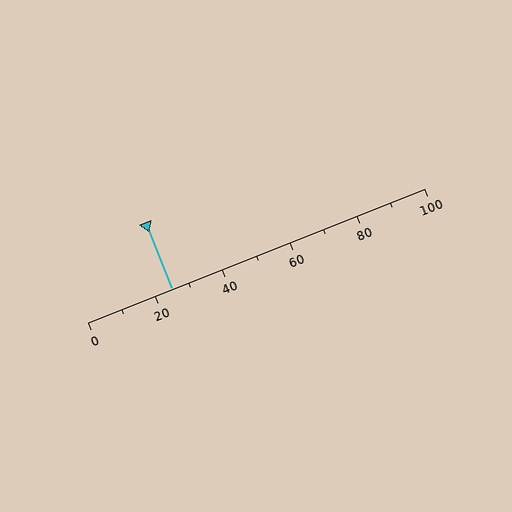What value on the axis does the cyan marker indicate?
The marker indicates approximately 25.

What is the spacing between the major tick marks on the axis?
The major ticks are spaced 20 apart.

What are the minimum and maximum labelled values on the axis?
The axis runs from 0 to 100.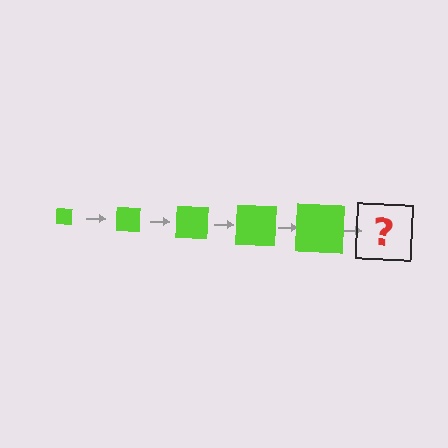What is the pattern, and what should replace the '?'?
The pattern is that the square gets progressively larger each step. The '?' should be a lime square, larger than the previous one.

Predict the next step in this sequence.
The next step is a lime square, larger than the previous one.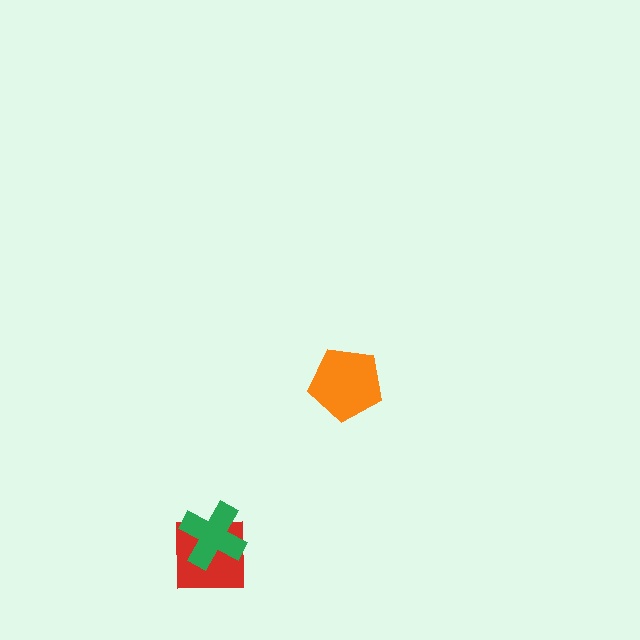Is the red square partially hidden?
Yes, it is partially covered by another shape.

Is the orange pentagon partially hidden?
No, no other shape covers it.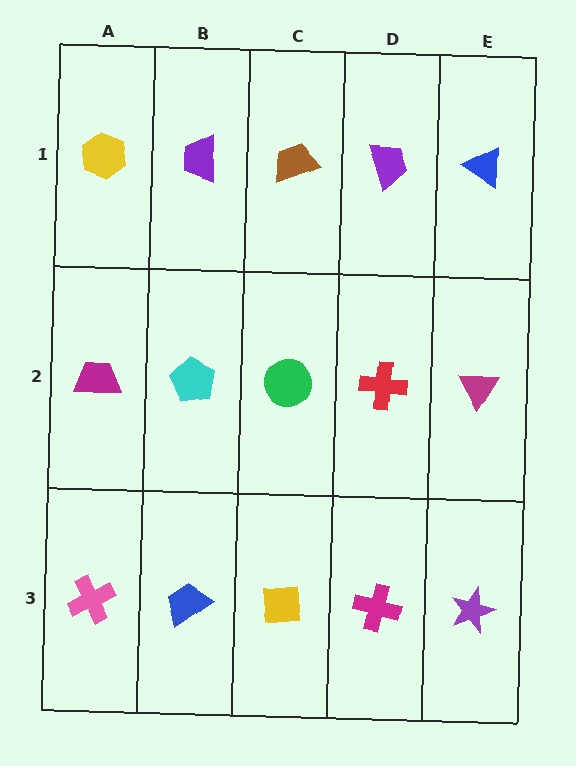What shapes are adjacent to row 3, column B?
A cyan pentagon (row 2, column B), a pink cross (row 3, column A), a yellow square (row 3, column C).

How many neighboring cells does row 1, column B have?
3.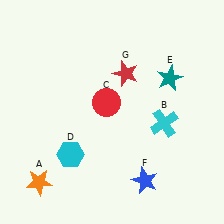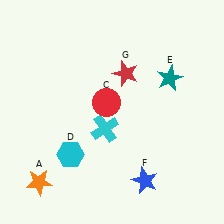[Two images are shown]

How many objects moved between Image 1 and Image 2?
1 object moved between the two images.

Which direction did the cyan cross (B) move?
The cyan cross (B) moved left.